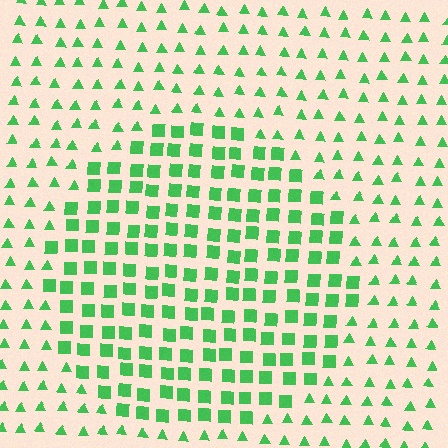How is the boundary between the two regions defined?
The boundary is defined by a change in element shape: squares inside vs. triangles outside. All elements share the same color and spacing.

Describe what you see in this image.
The image is filled with small green elements arranged in a uniform grid. A circle-shaped region contains squares, while the surrounding area contains triangles. The boundary is defined purely by the change in element shape.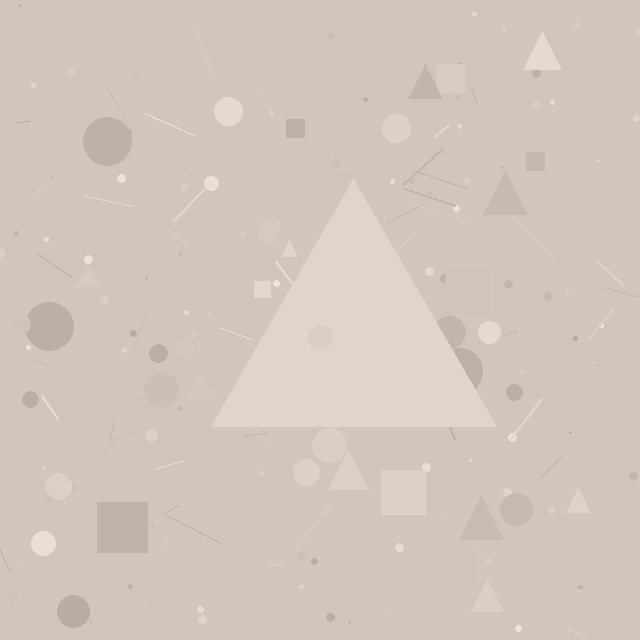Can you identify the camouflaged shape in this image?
The camouflaged shape is a triangle.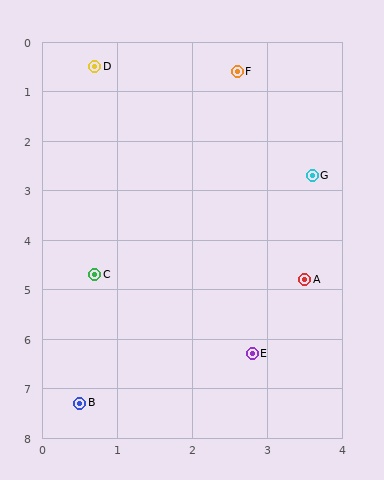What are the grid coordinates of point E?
Point E is at approximately (2.8, 6.3).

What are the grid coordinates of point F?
Point F is at approximately (2.6, 0.6).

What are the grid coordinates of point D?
Point D is at approximately (0.7, 0.5).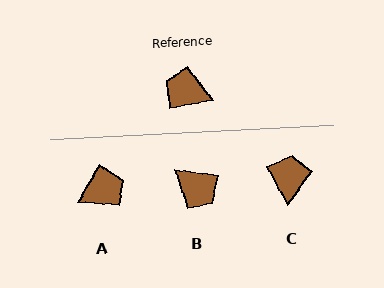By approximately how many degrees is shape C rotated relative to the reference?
Approximately 73 degrees clockwise.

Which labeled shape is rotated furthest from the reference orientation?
B, about 161 degrees away.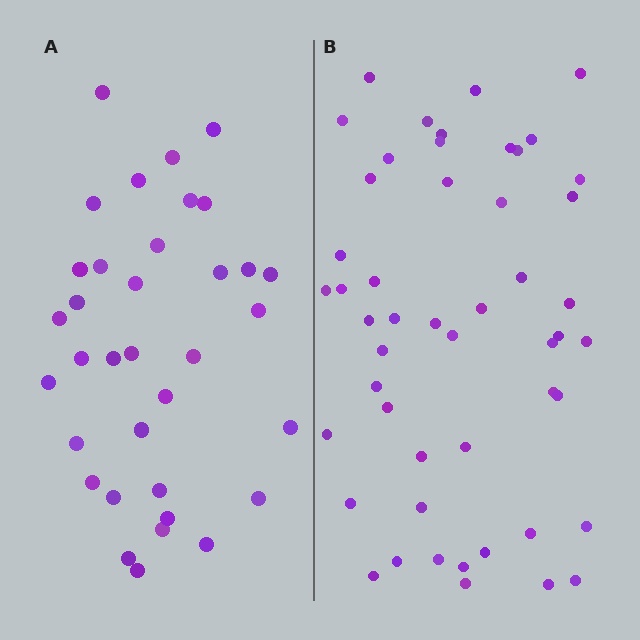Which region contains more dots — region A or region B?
Region B (the right region) has more dots.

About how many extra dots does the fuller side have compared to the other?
Region B has approximately 15 more dots than region A.